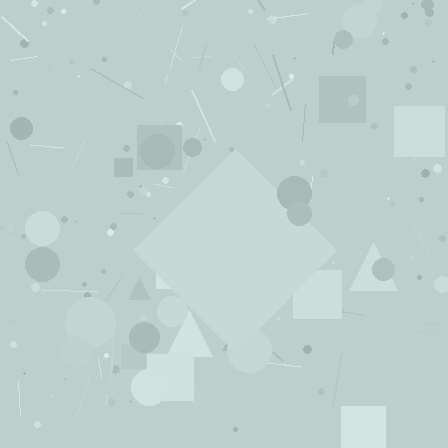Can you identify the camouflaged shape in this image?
The camouflaged shape is a diamond.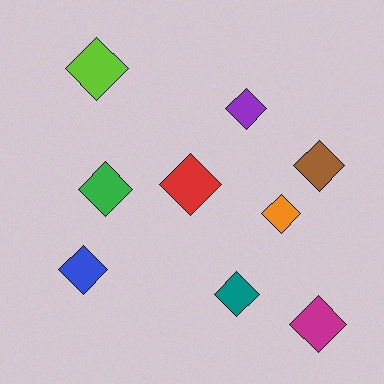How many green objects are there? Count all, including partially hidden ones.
There is 1 green object.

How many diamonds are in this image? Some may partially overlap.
There are 9 diamonds.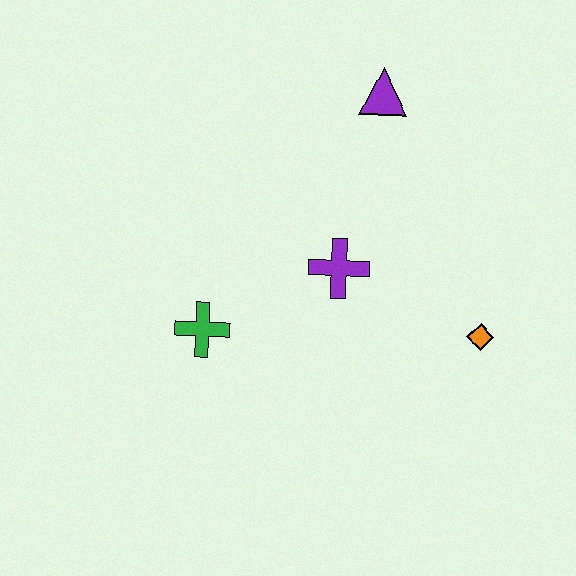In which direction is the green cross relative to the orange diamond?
The green cross is to the left of the orange diamond.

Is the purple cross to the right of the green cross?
Yes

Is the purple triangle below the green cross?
No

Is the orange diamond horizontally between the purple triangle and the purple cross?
No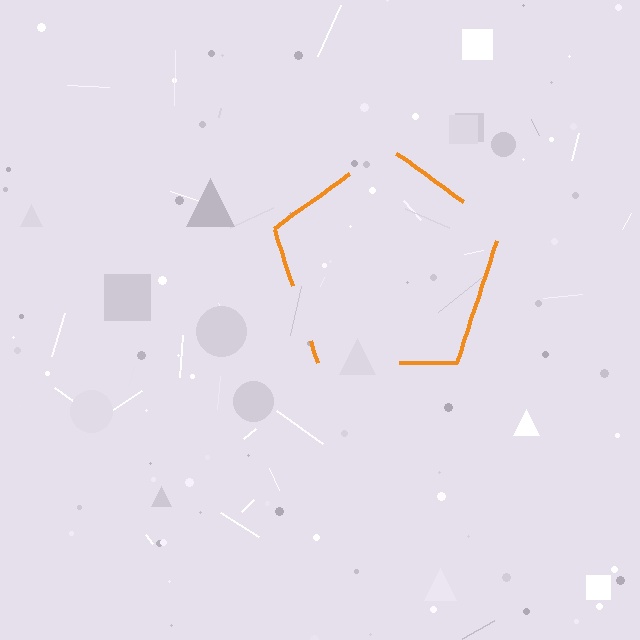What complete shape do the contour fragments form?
The contour fragments form a pentagon.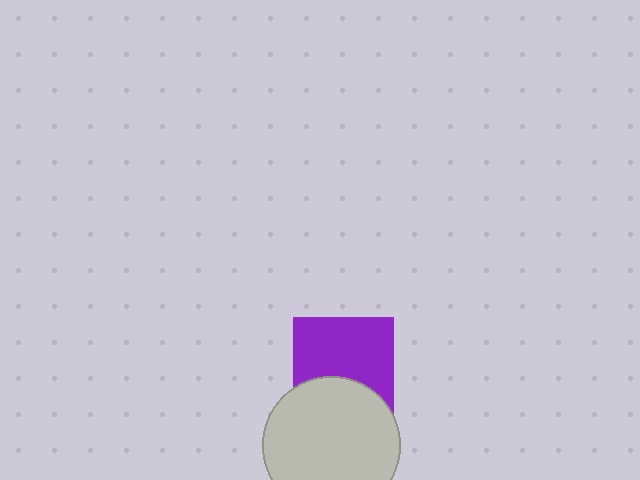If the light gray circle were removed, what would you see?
You would see the complete purple square.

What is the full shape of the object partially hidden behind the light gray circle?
The partially hidden object is a purple square.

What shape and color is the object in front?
The object in front is a light gray circle.